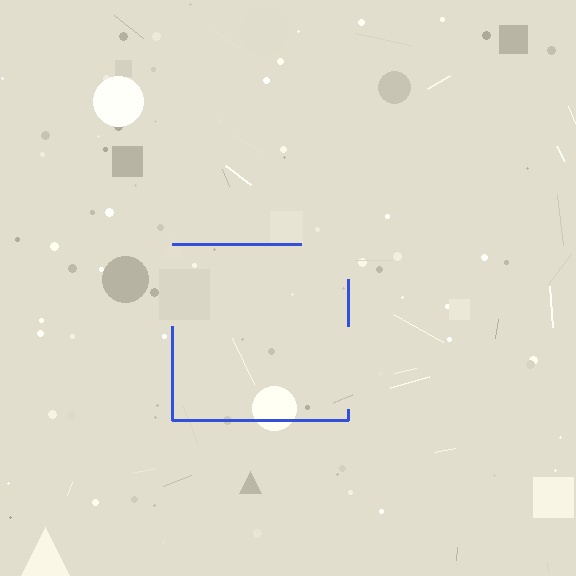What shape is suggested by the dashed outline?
The dashed outline suggests a square.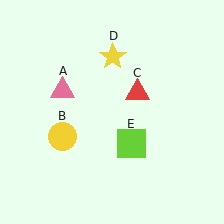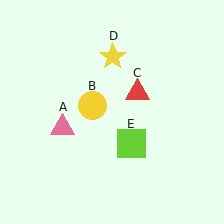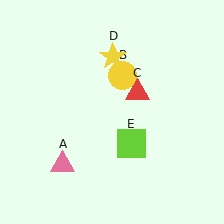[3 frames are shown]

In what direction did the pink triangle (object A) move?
The pink triangle (object A) moved down.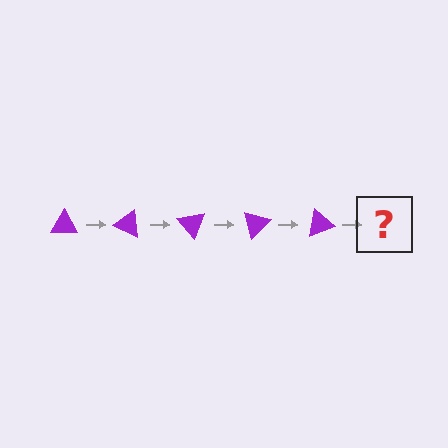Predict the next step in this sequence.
The next step is a purple triangle rotated 125 degrees.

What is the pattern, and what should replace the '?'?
The pattern is that the triangle rotates 25 degrees each step. The '?' should be a purple triangle rotated 125 degrees.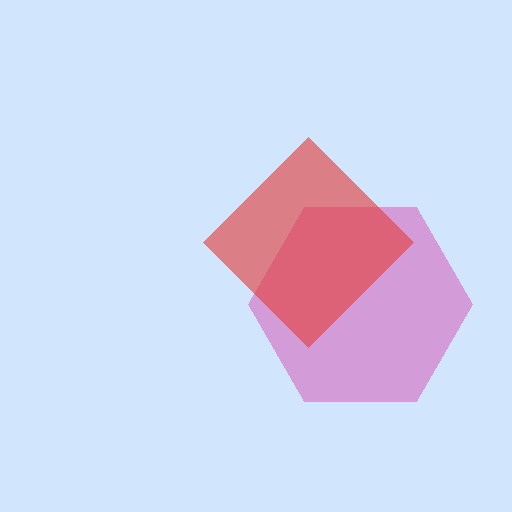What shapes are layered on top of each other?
The layered shapes are: a magenta hexagon, a red diamond.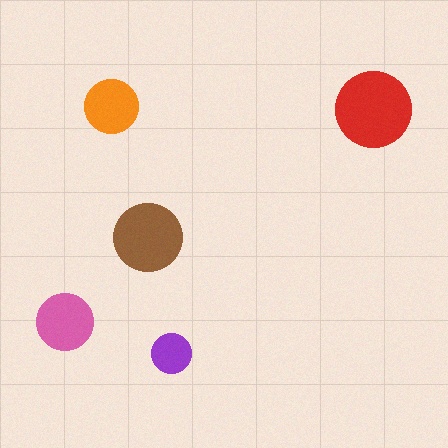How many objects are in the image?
There are 5 objects in the image.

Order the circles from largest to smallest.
the red one, the brown one, the pink one, the orange one, the purple one.